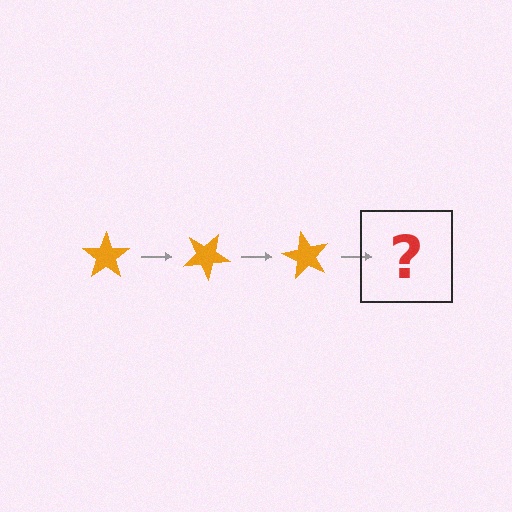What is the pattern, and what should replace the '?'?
The pattern is that the star rotates 30 degrees each step. The '?' should be an orange star rotated 90 degrees.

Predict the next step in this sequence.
The next step is an orange star rotated 90 degrees.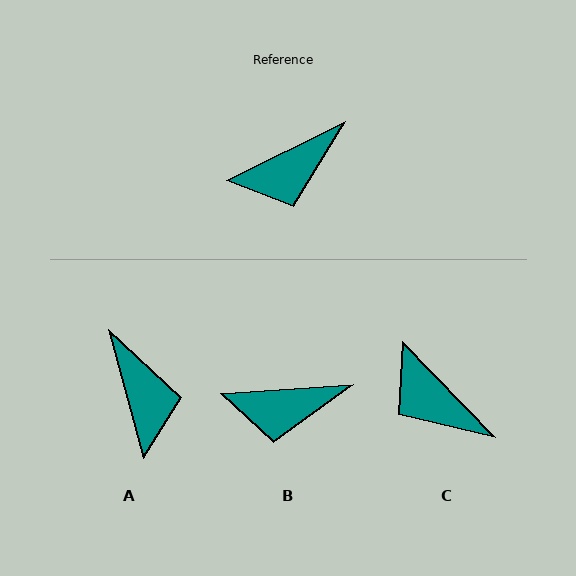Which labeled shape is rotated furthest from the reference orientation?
A, about 79 degrees away.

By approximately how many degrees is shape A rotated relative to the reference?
Approximately 79 degrees counter-clockwise.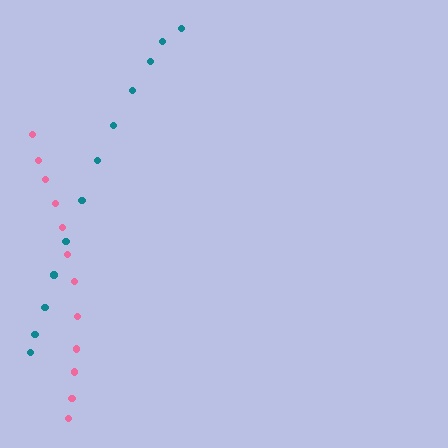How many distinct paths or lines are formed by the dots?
There are 2 distinct paths.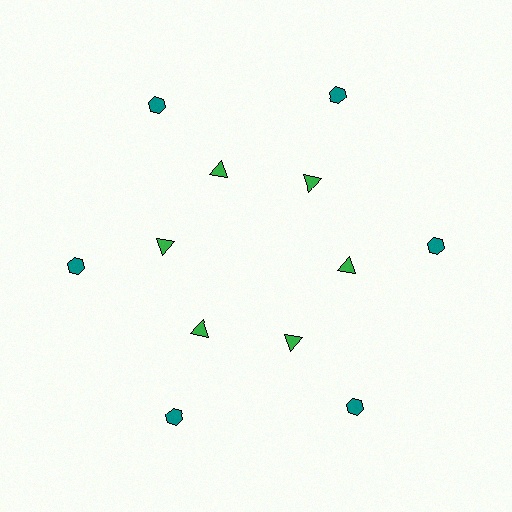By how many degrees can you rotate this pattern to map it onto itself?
The pattern maps onto itself every 60 degrees of rotation.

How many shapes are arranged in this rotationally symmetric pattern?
There are 12 shapes, arranged in 6 groups of 2.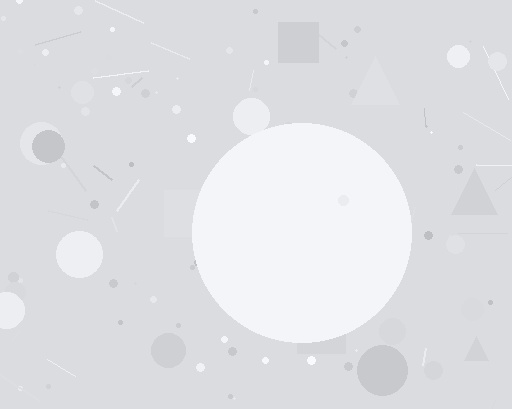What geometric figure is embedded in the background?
A circle is embedded in the background.